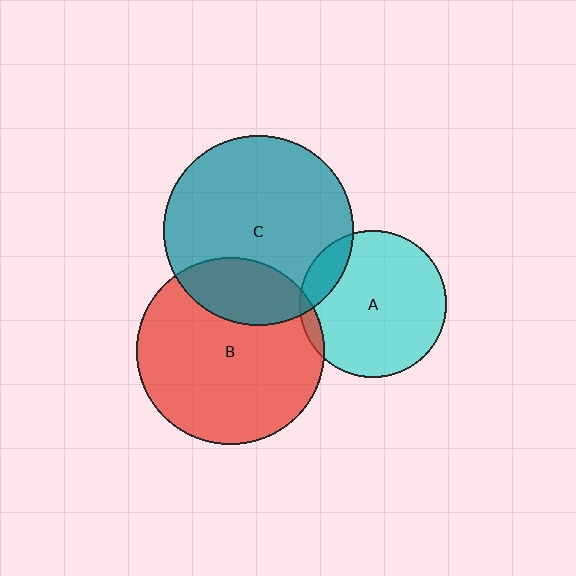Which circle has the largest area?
Circle C (teal).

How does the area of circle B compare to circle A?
Approximately 1.6 times.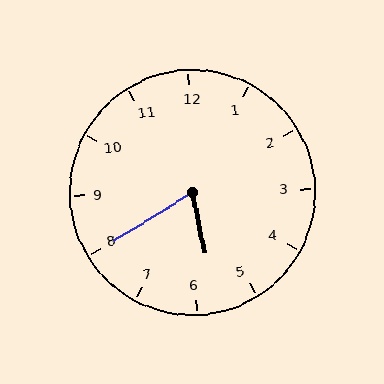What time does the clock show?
5:40.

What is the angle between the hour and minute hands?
Approximately 70 degrees.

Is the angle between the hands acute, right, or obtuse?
It is acute.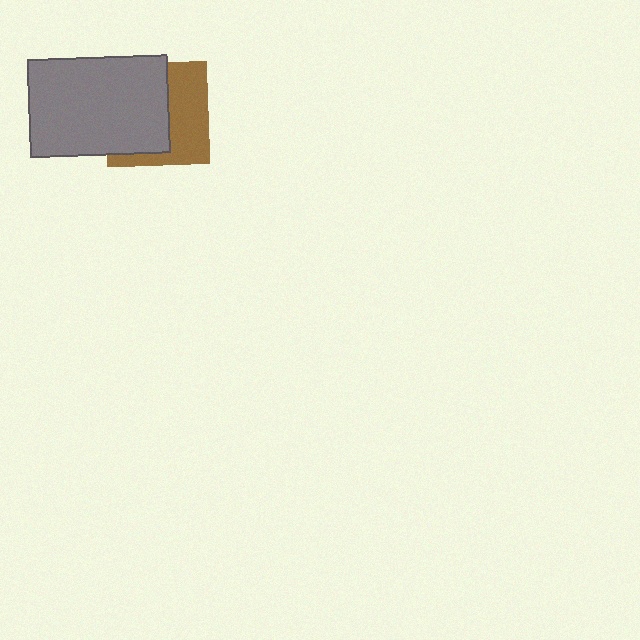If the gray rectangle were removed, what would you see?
You would see the complete brown square.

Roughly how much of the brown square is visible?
A small part of it is visible (roughly 45%).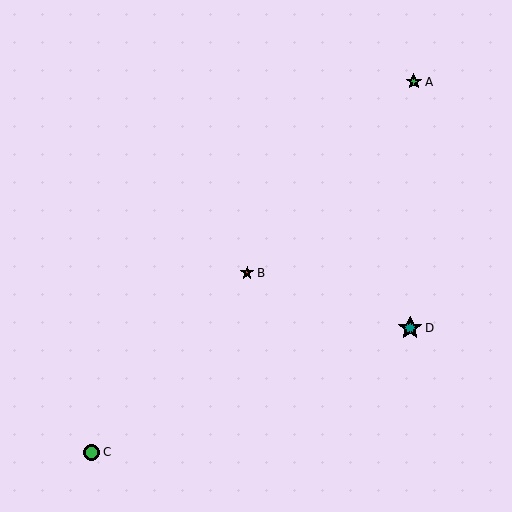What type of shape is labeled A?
Shape A is a green star.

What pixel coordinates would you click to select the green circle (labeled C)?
Click at (92, 452) to select the green circle C.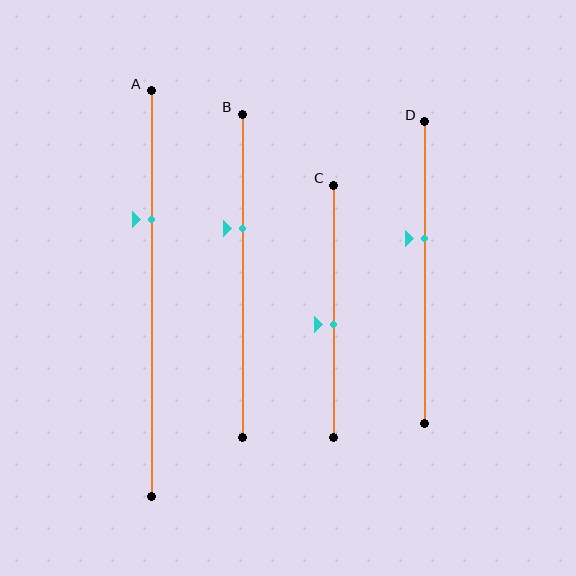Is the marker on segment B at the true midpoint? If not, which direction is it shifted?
No, the marker on segment B is shifted upward by about 15% of the segment length.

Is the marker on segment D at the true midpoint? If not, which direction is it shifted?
No, the marker on segment D is shifted upward by about 11% of the segment length.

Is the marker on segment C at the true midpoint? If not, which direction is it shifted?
No, the marker on segment C is shifted downward by about 5% of the segment length.